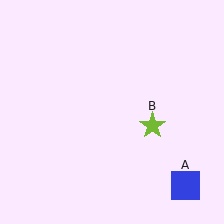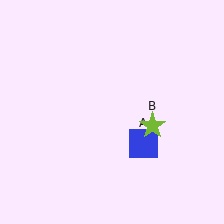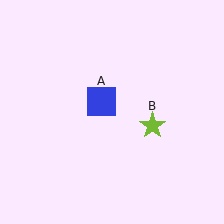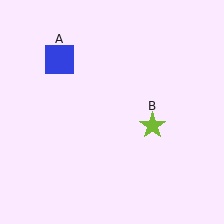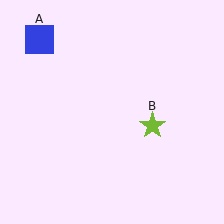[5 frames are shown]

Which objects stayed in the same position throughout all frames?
Lime star (object B) remained stationary.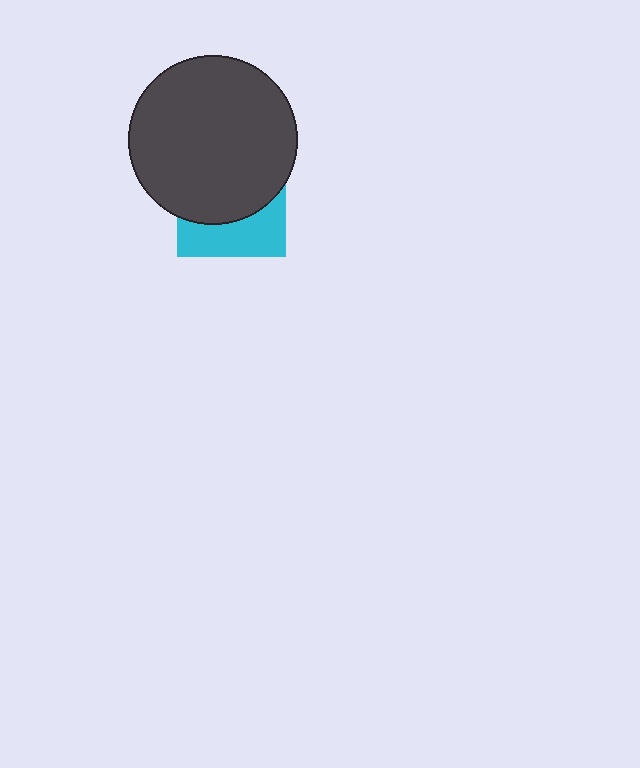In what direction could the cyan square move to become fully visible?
The cyan square could move down. That would shift it out from behind the dark gray circle entirely.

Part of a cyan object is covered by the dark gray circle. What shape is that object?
It is a square.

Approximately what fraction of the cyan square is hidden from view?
Roughly 62% of the cyan square is hidden behind the dark gray circle.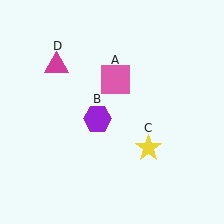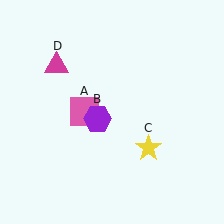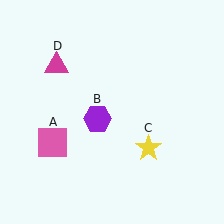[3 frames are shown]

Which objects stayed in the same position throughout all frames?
Purple hexagon (object B) and yellow star (object C) and magenta triangle (object D) remained stationary.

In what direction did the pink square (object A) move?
The pink square (object A) moved down and to the left.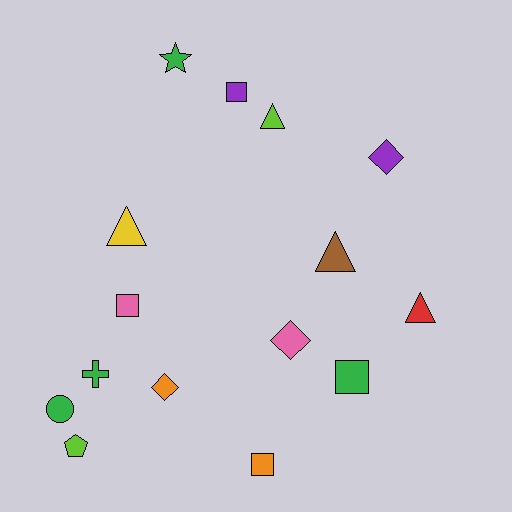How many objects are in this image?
There are 15 objects.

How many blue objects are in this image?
There are no blue objects.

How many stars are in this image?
There is 1 star.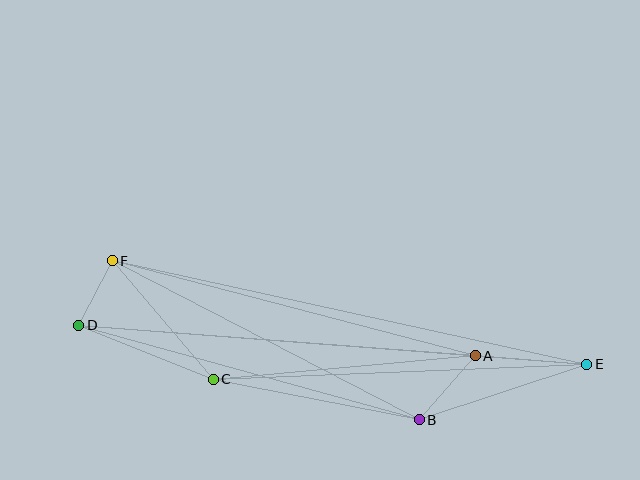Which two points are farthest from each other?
Points D and E are farthest from each other.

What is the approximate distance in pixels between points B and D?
The distance between B and D is approximately 353 pixels.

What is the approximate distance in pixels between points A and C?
The distance between A and C is approximately 263 pixels.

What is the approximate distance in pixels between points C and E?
The distance between C and E is approximately 374 pixels.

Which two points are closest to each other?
Points D and F are closest to each other.